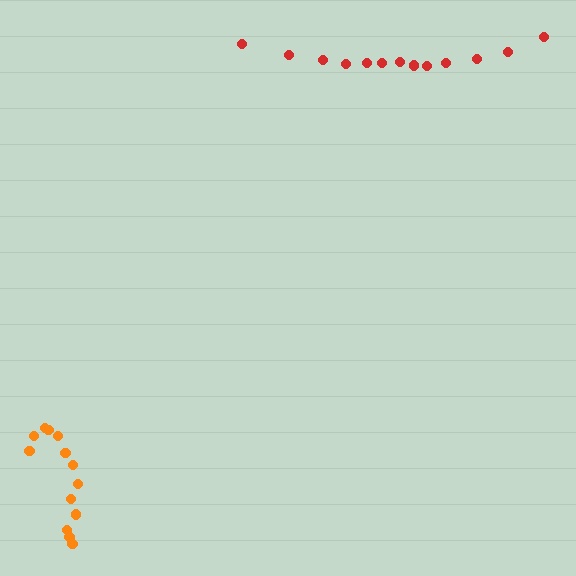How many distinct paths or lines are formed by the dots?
There are 2 distinct paths.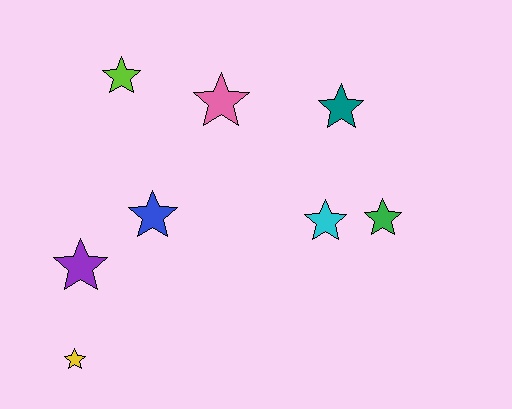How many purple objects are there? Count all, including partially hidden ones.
There is 1 purple object.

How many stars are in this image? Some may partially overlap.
There are 8 stars.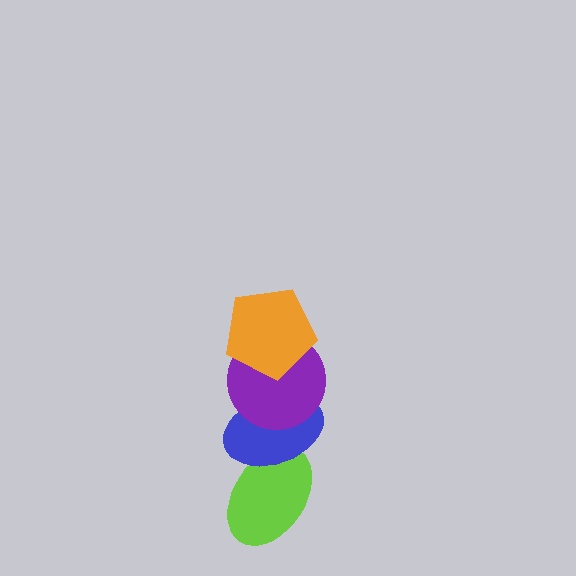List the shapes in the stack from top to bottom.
From top to bottom: the orange pentagon, the purple circle, the blue ellipse, the lime ellipse.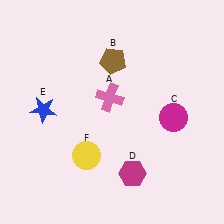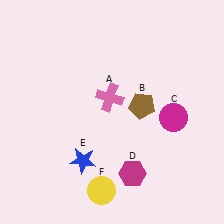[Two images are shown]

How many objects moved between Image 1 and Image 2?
3 objects moved between the two images.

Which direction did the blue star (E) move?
The blue star (E) moved down.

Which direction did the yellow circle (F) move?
The yellow circle (F) moved down.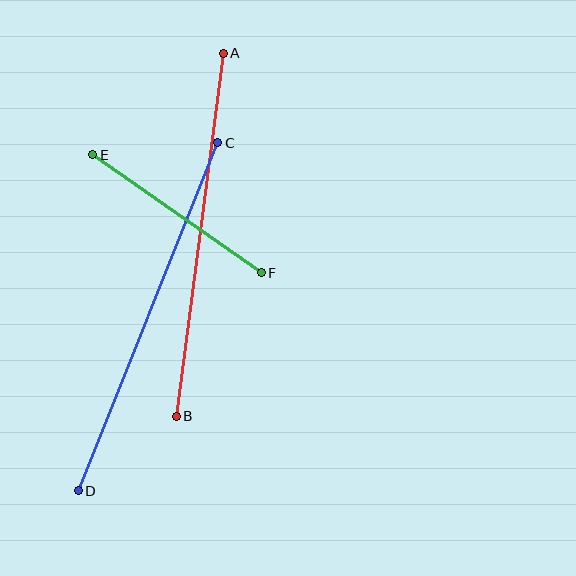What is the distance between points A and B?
The distance is approximately 366 pixels.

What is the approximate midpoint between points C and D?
The midpoint is at approximately (148, 317) pixels.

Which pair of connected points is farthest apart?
Points C and D are farthest apart.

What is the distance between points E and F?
The distance is approximately 206 pixels.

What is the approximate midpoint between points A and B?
The midpoint is at approximately (200, 235) pixels.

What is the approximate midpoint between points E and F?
The midpoint is at approximately (177, 214) pixels.